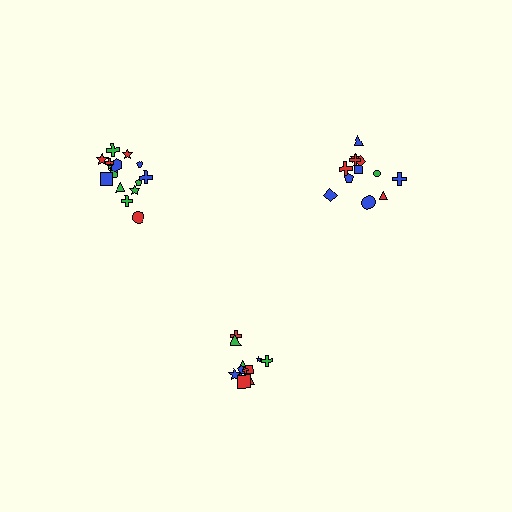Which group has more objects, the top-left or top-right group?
The top-left group.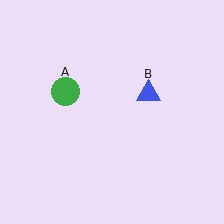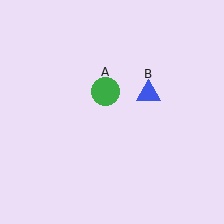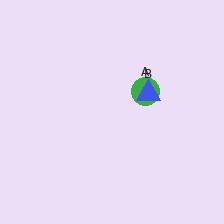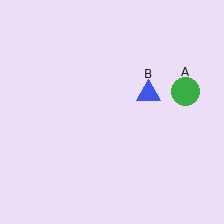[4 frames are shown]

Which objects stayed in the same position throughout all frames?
Blue triangle (object B) remained stationary.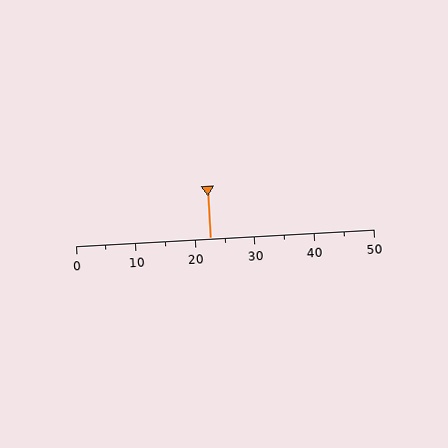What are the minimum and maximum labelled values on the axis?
The axis runs from 0 to 50.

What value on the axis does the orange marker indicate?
The marker indicates approximately 22.5.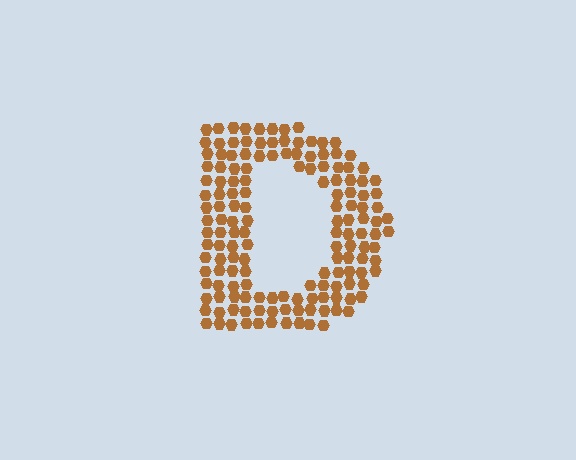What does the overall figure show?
The overall figure shows the letter D.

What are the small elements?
The small elements are hexagons.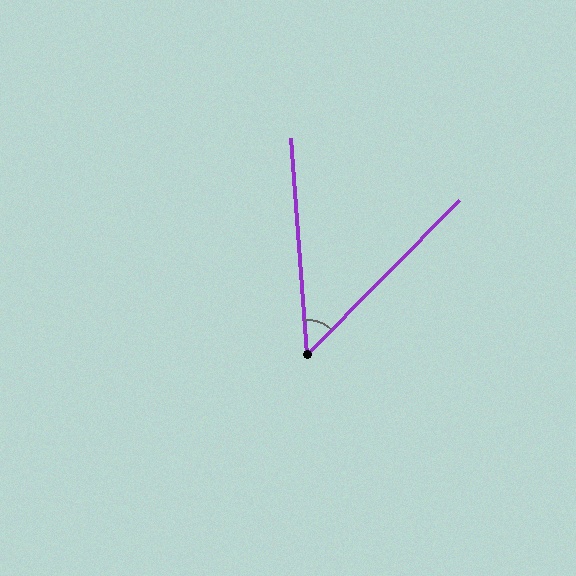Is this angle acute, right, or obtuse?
It is acute.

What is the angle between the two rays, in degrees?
Approximately 49 degrees.